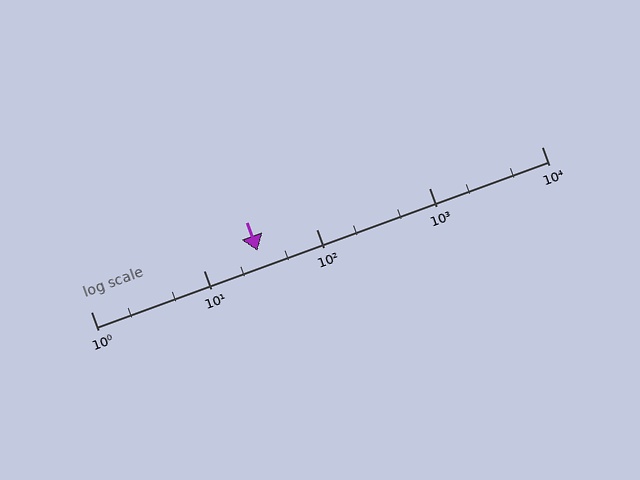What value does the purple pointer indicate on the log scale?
The pointer indicates approximately 30.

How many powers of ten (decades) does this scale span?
The scale spans 4 decades, from 1 to 10000.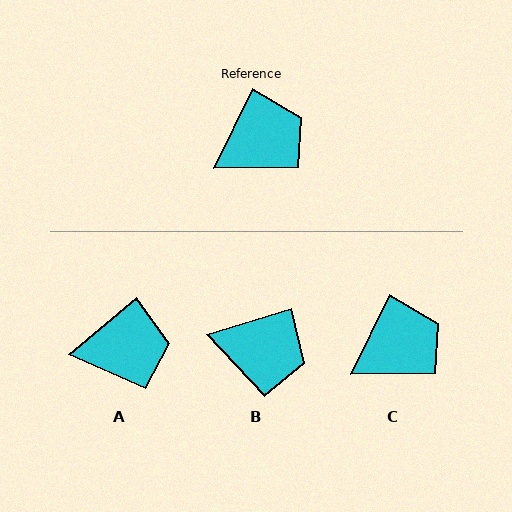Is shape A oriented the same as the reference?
No, it is off by about 24 degrees.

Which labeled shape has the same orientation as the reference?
C.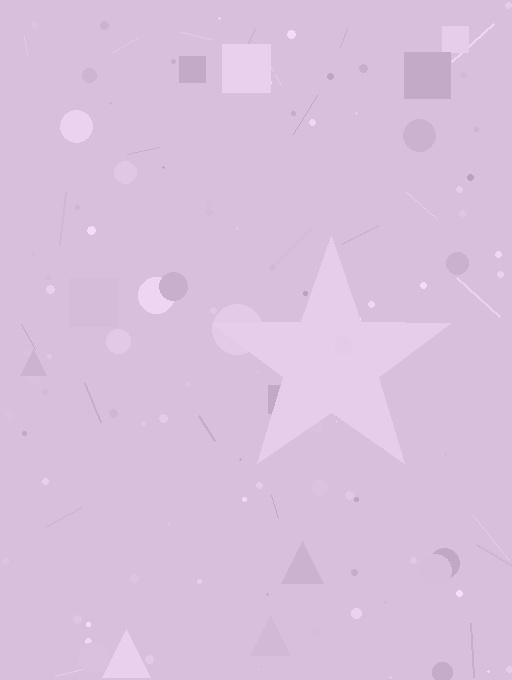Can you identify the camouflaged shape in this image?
The camouflaged shape is a star.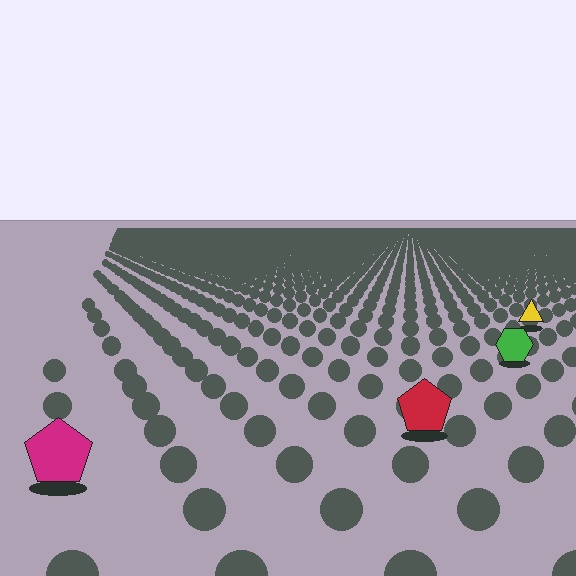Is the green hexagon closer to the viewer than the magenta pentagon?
No. The magenta pentagon is closer — you can tell from the texture gradient: the ground texture is coarser near it.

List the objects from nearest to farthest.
From nearest to farthest: the magenta pentagon, the red pentagon, the green hexagon, the yellow triangle.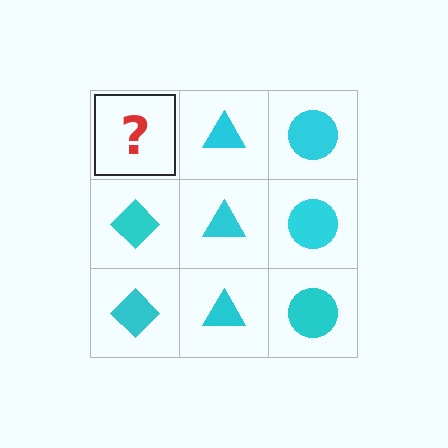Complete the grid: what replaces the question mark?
The question mark should be replaced with a cyan diamond.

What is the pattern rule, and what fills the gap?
The rule is that each column has a consistent shape. The gap should be filled with a cyan diamond.